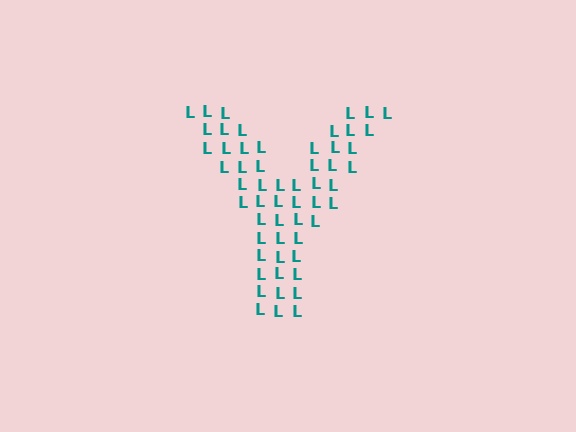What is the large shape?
The large shape is the letter Y.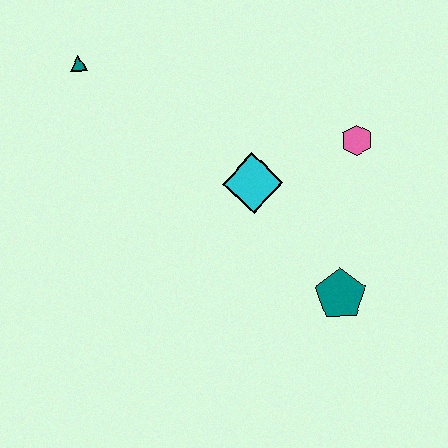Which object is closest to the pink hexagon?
The cyan diamond is closest to the pink hexagon.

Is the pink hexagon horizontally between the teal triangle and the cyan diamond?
No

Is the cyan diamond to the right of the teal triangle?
Yes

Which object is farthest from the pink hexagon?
The teal triangle is farthest from the pink hexagon.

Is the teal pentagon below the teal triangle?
Yes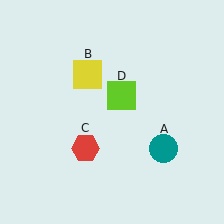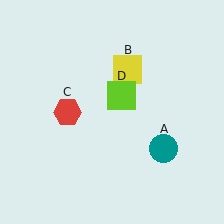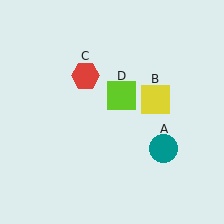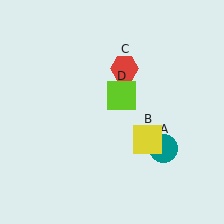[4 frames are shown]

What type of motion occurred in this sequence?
The yellow square (object B), red hexagon (object C) rotated clockwise around the center of the scene.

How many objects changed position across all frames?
2 objects changed position: yellow square (object B), red hexagon (object C).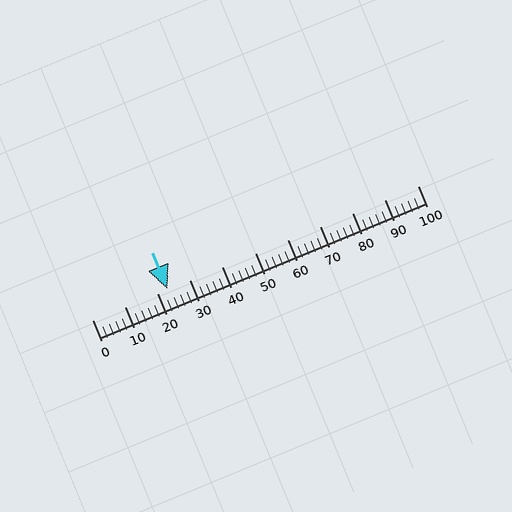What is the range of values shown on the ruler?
The ruler shows values from 0 to 100.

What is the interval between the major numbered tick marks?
The major tick marks are spaced 10 units apart.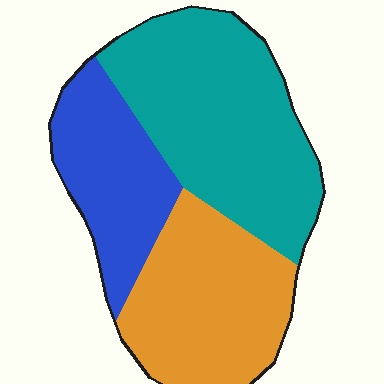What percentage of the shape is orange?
Orange takes up about one third (1/3) of the shape.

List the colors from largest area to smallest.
From largest to smallest: teal, orange, blue.